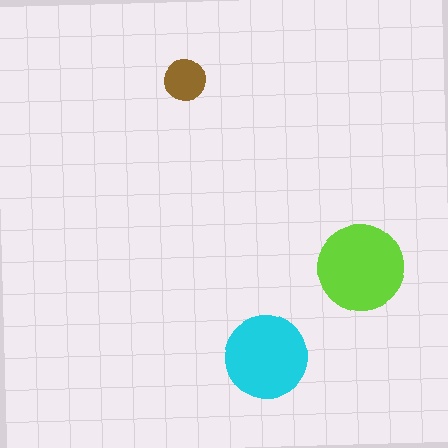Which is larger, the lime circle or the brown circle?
The lime one.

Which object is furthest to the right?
The lime circle is rightmost.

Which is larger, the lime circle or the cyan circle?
The lime one.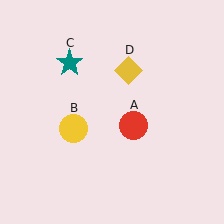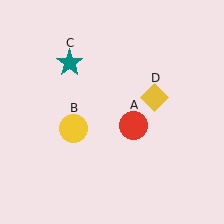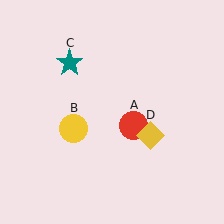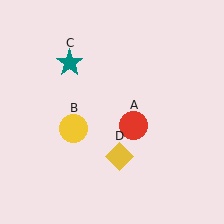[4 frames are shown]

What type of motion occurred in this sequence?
The yellow diamond (object D) rotated clockwise around the center of the scene.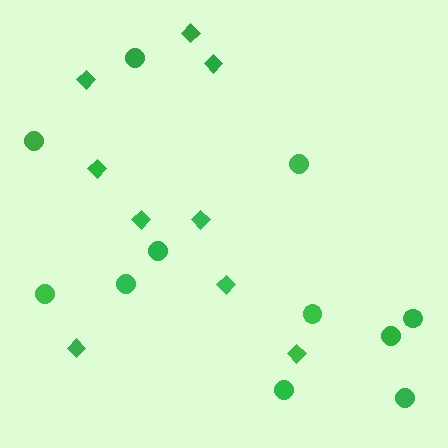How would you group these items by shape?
There are 2 groups: one group of circles (11) and one group of diamonds (9).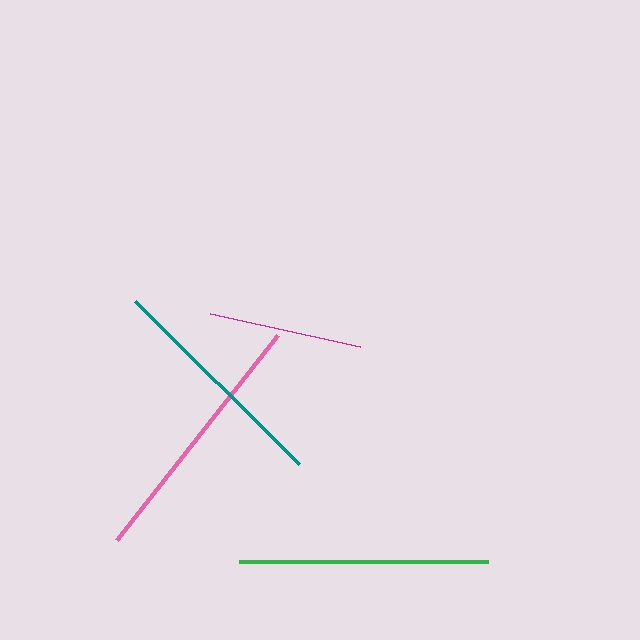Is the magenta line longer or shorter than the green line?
The green line is longer than the magenta line.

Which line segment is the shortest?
The magenta line is the shortest at approximately 154 pixels.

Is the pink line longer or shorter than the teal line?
The pink line is longer than the teal line.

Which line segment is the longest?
The pink line is the longest at approximately 261 pixels.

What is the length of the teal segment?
The teal segment is approximately 232 pixels long.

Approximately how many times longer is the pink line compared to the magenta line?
The pink line is approximately 1.7 times the length of the magenta line.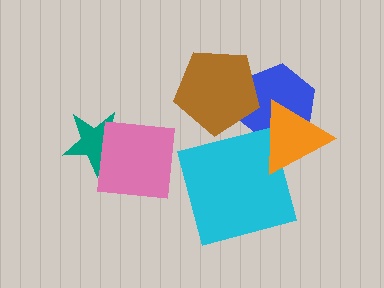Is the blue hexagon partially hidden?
Yes, it is partially covered by another shape.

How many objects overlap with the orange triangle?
2 objects overlap with the orange triangle.